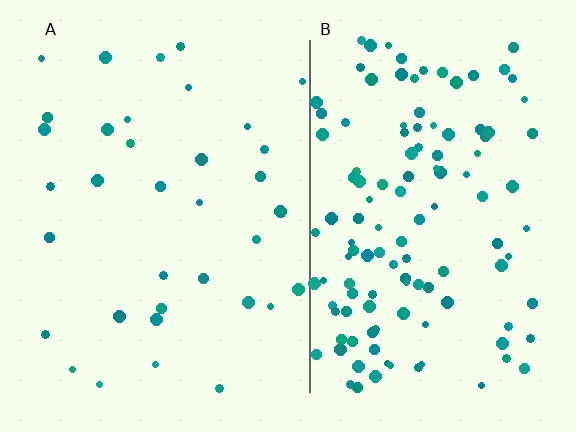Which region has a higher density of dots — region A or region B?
B (the right).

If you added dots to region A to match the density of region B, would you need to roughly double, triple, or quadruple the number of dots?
Approximately triple.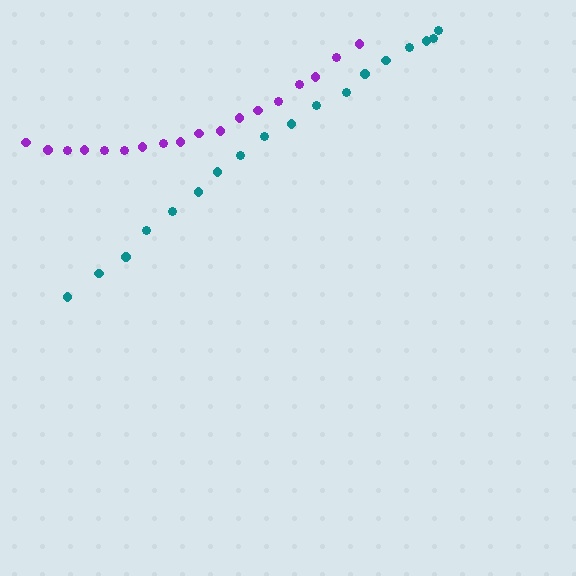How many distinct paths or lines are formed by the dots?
There are 2 distinct paths.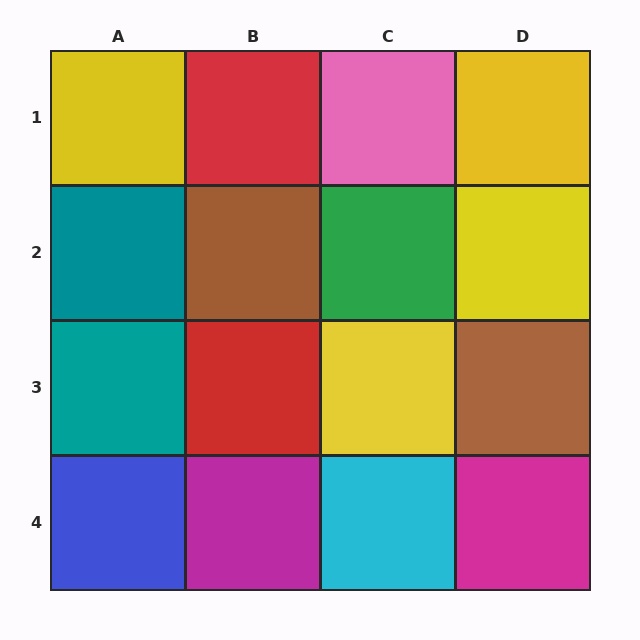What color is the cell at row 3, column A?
Teal.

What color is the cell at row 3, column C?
Yellow.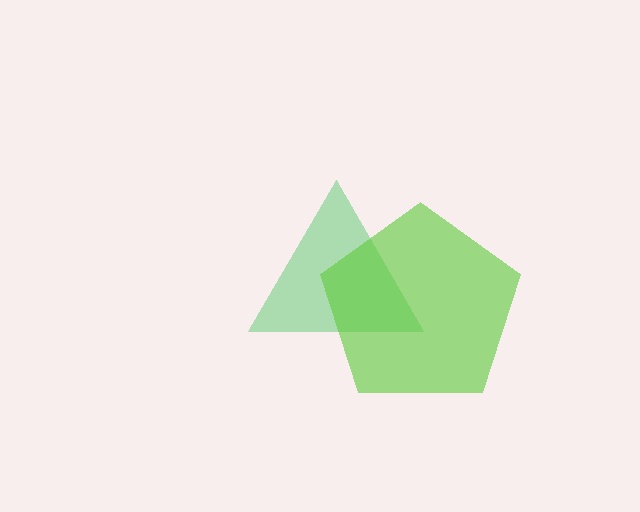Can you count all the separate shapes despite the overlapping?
Yes, there are 2 separate shapes.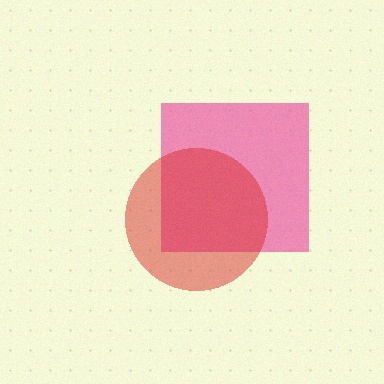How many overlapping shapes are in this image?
There are 2 overlapping shapes in the image.